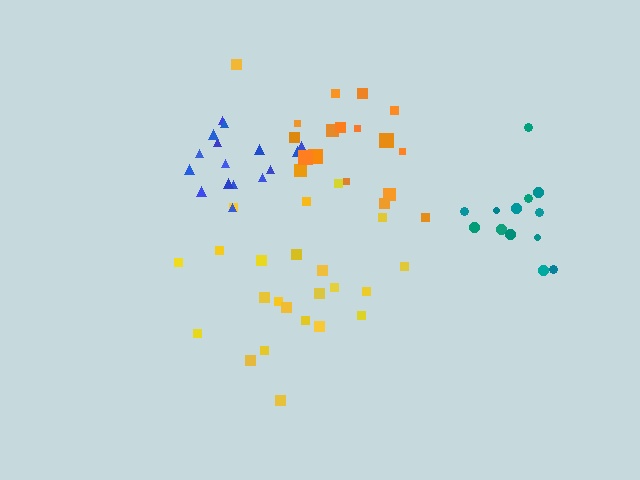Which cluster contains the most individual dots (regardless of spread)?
Yellow (24).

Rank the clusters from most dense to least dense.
orange, teal, blue, yellow.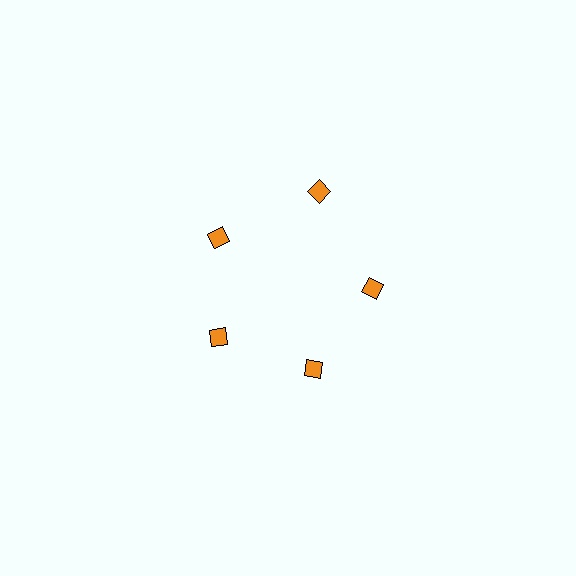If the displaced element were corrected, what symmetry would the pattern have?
It would have 5-fold rotational symmetry — the pattern would map onto itself every 72 degrees.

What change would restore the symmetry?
The symmetry would be restored by moving it inward, back onto the ring so that all 5 diamonds sit at equal angles and equal distance from the center.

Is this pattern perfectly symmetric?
No. The 5 orange diamonds are arranged in a ring, but one element near the 1 o'clock position is pushed outward from the center, breaking the 5-fold rotational symmetry.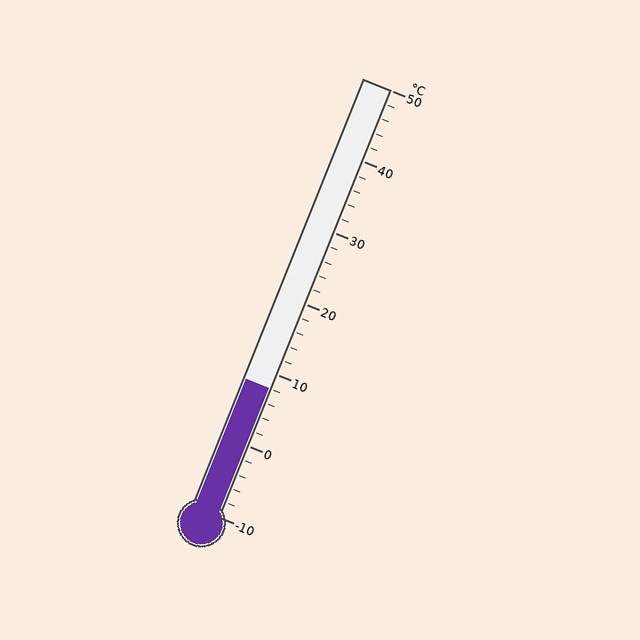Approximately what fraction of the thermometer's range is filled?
The thermometer is filled to approximately 30% of its range.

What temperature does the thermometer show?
The thermometer shows approximately 8°C.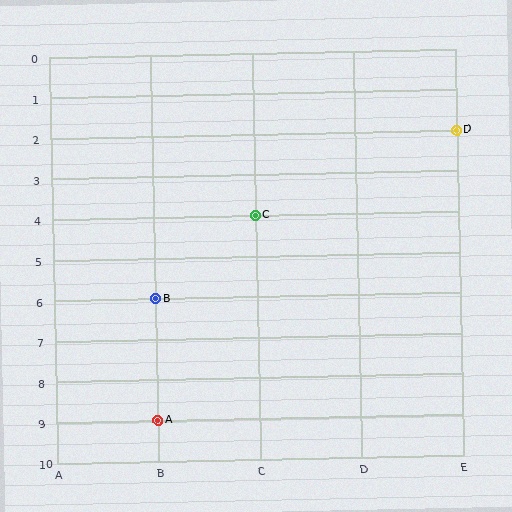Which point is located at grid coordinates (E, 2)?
Point D is at (E, 2).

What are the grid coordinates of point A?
Point A is at grid coordinates (B, 9).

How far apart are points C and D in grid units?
Points C and D are 2 columns and 2 rows apart (about 2.8 grid units diagonally).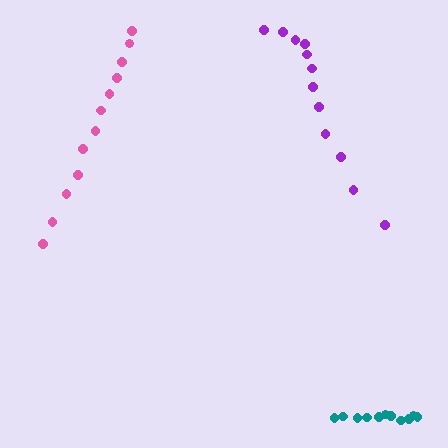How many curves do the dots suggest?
There are 3 distinct paths.